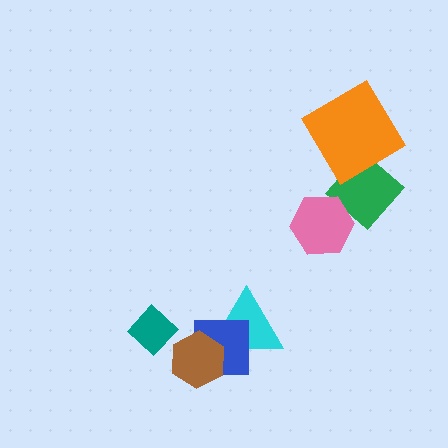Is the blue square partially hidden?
Yes, it is partially covered by another shape.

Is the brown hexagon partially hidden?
No, no other shape covers it.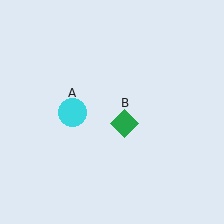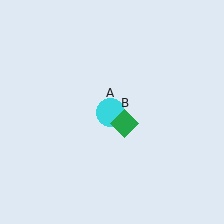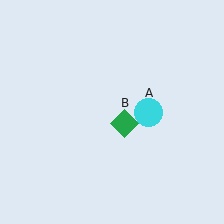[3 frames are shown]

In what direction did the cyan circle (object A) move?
The cyan circle (object A) moved right.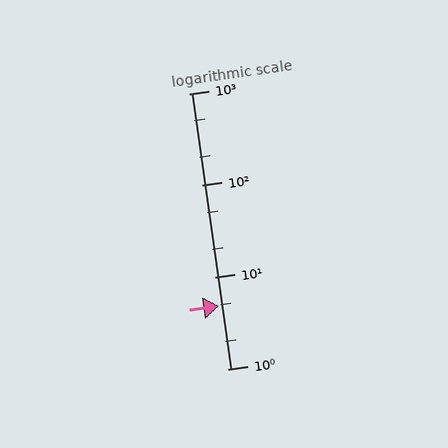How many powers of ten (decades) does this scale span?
The scale spans 3 decades, from 1 to 1000.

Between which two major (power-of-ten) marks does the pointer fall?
The pointer is between 1 and 10.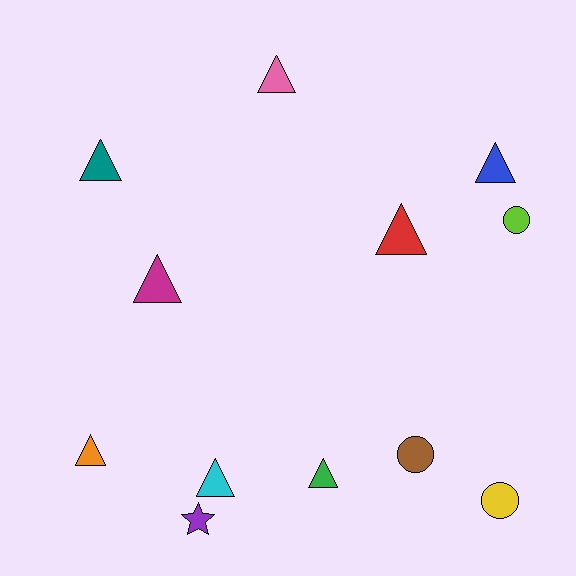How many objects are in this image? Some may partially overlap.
There are 12 objects.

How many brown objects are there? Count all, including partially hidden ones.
There is 1 brown object.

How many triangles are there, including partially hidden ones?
There are 8 triangles.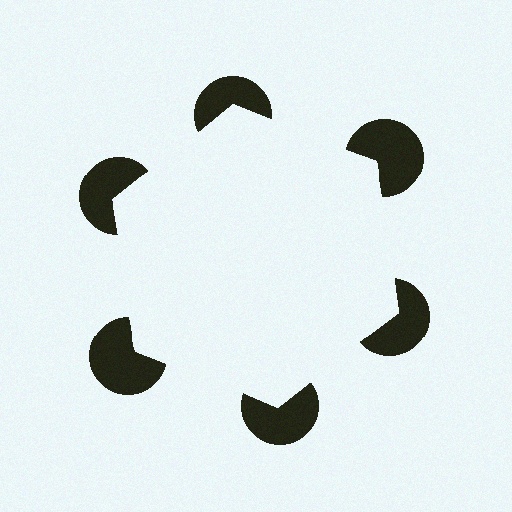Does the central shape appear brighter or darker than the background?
It typically appears slightly brighter than the background, even though no actual brightness change is drawn.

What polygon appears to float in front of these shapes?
An illusory hexagon — its edges are inferred from the aligned wedge cuts in the pac-man discs, not physically drawn.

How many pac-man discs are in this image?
There are 6 — one at each vertex of the illusory hexagon.